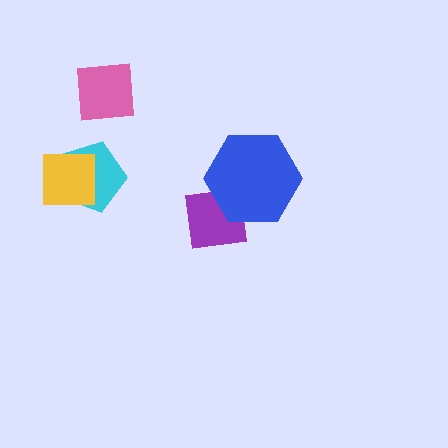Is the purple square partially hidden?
Yes, it is partially covered by another shape.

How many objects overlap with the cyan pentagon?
1 object overlaps with the cyan pentagon.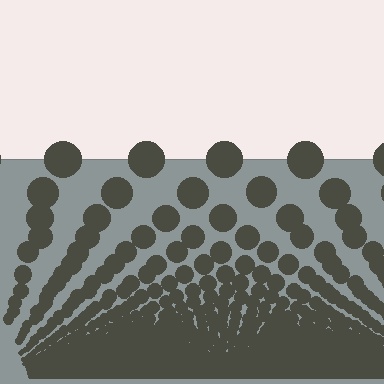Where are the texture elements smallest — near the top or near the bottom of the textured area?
Near the bottom.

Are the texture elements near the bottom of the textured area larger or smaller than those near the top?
Smaller. The gradient is inverted — elements near the bottom are smaller and denser.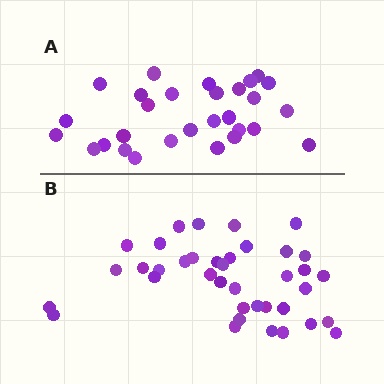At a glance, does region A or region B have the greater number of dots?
Region B (the bottom region) has more dots.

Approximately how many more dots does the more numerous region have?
Region B has roughly 8 or so more dots than region A.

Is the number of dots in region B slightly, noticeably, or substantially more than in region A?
Region B has noticeably more, but not dramatically so. The ratio is roughly 1.3 to 1.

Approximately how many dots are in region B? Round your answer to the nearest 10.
About 40 dots. (The exact count is 38, which rounds to 40.)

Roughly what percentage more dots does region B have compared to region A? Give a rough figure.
About 30% more.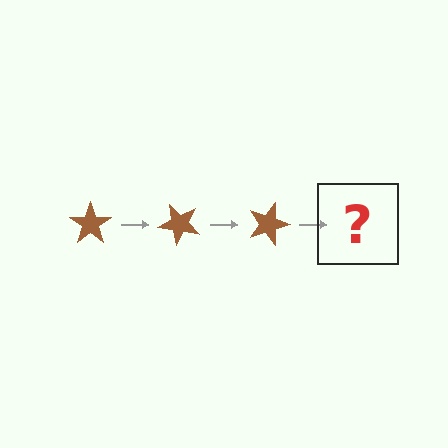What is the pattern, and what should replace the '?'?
The pattern is that the star rotates 45 degrees each step. The '?' should be a brown star rotated 135 degrees.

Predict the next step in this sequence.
The next step is a brown star rotated 135 degrees.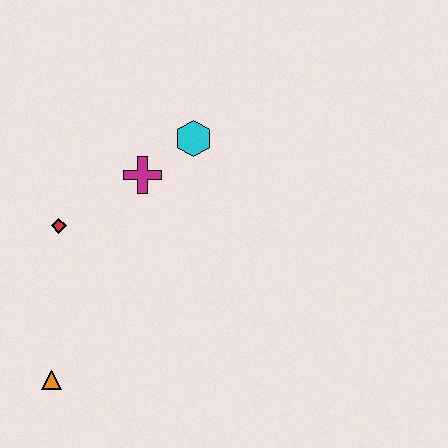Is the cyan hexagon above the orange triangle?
Yes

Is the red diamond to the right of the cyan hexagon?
No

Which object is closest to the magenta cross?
The cyan hexagon is closest to the magenta cross.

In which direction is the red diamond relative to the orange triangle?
The red diamond is above the orange triangle.